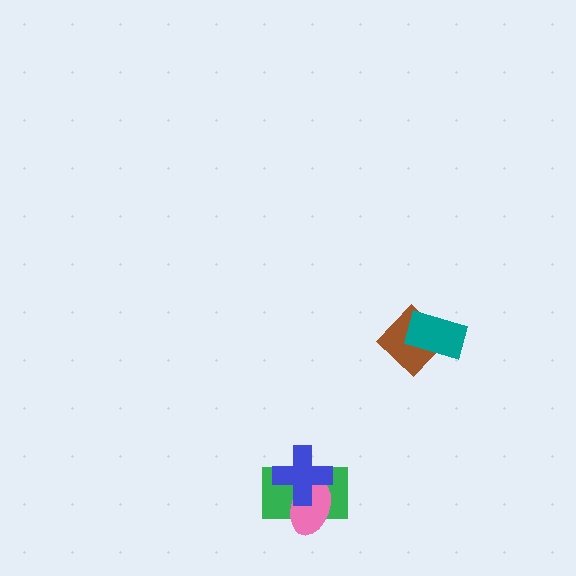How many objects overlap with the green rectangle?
2 objects overlap with the green rectangle.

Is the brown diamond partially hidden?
Yes, it is partially covered by another shape.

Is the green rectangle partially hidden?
Yes, it is partially covered by another shape.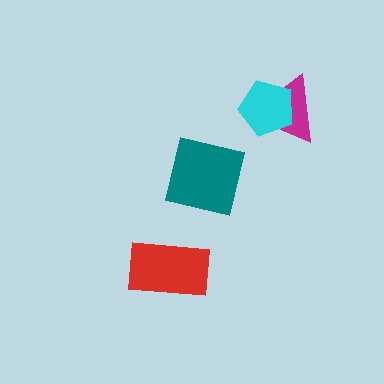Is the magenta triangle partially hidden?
Yes, it is partially covered by another shape.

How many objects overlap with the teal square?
0 objects overlap with the teal square.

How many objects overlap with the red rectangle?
0 objects overlap with the red rectangle.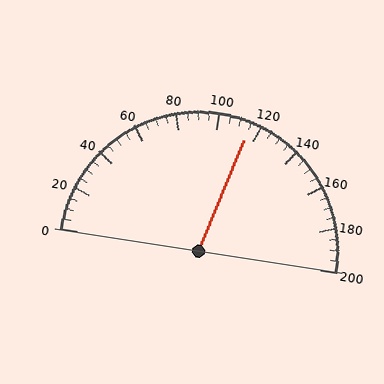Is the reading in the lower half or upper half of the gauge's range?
The reading is in the upper half of the range (0 to 200).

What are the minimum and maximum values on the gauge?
The gauge ranges from 0 to 200.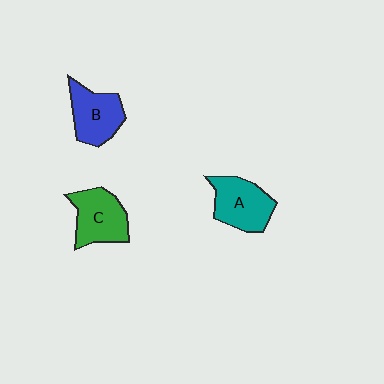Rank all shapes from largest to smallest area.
From largest to smallest: A (teal), C (green), B (blue).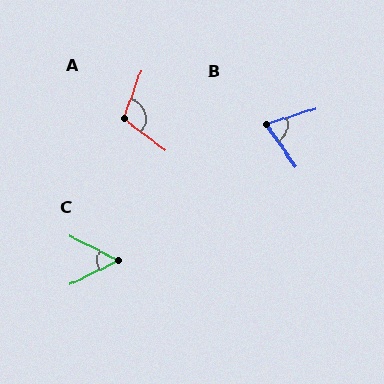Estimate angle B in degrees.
Approximately 73 degrees.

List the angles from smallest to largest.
C (53°), B (73°), A (108°).